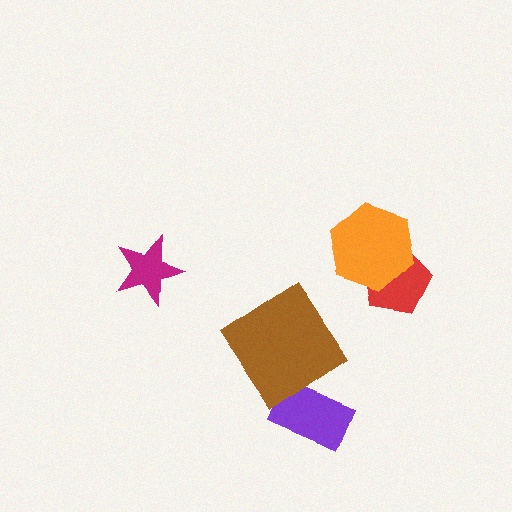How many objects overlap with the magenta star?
0 objects overlap with the magenta star.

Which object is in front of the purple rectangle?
The brown diamond is in front of the purple rectangle.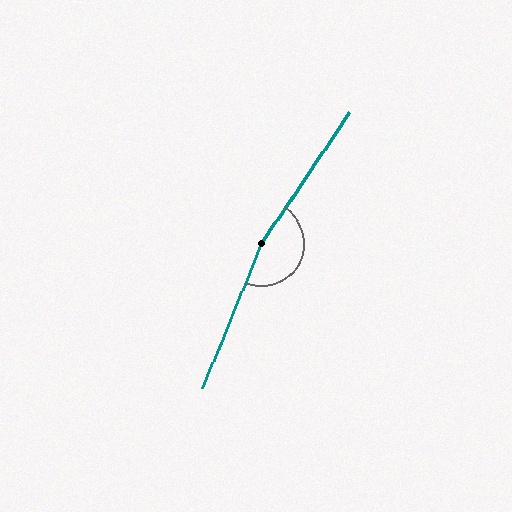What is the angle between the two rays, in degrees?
Approximately 168 degrees.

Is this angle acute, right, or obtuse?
It is obtuse.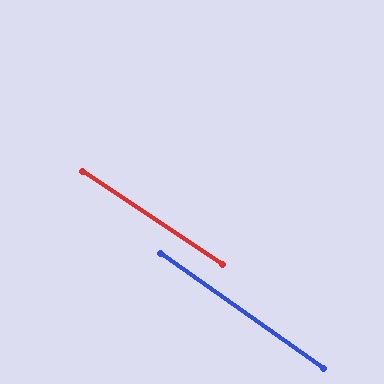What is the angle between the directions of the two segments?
Approximately 1 degree.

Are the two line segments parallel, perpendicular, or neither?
Parallel — their directions differ by only 1.5°.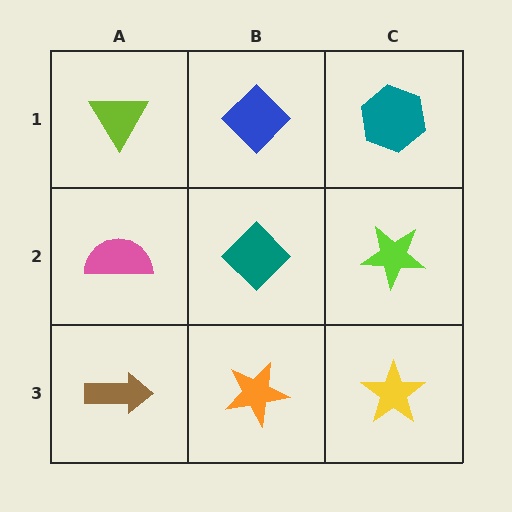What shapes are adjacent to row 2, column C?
A teal hexagon (row 1, column C), a yellow star (row 3, column C), a teal diamond (row 2, column B).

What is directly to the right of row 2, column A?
A teal diamond.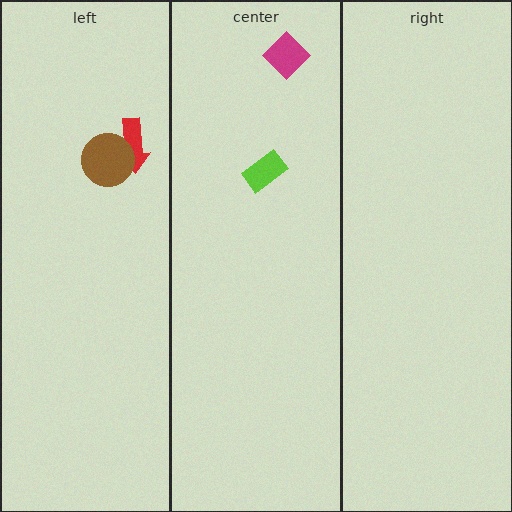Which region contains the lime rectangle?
The center region.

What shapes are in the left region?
The red arrow, the brown circle.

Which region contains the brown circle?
The left region.